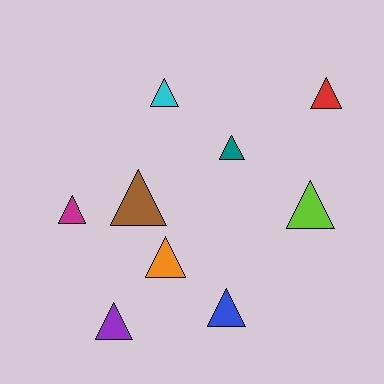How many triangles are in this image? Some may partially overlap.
There are 9 triangles.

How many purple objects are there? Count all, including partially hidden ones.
There is 1 purple object.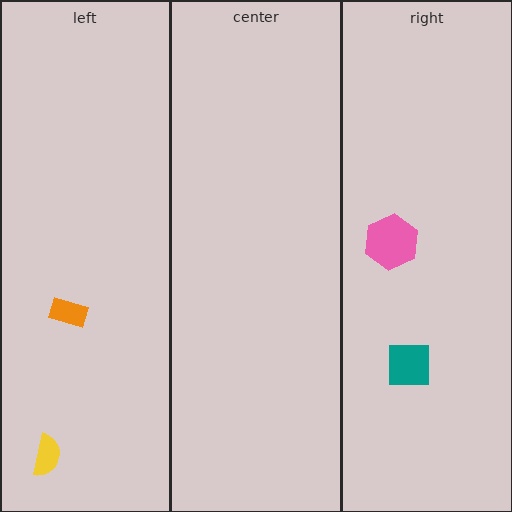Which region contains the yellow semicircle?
The left region.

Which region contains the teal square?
The right region.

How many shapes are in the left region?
2.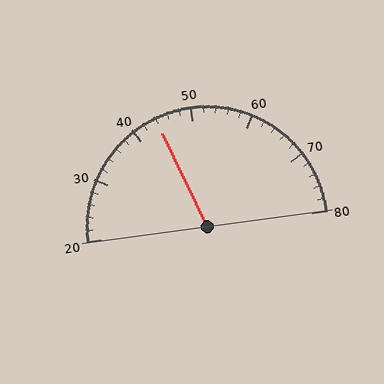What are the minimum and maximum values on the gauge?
The gauge ranges from 20 to 80.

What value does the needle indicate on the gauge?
The needle indicates approximately 44.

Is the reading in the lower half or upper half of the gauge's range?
The reading is in the lower half of the range (20 to 80).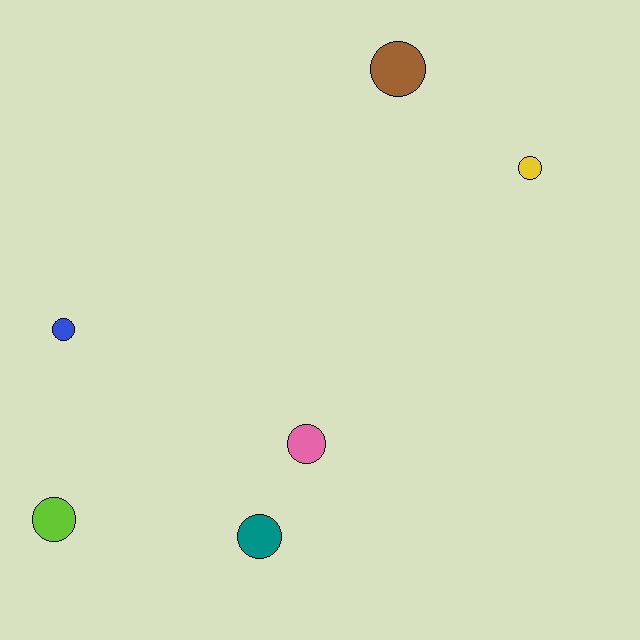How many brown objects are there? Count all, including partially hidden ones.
There is 1 brown object.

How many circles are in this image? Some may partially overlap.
There are 6 circles.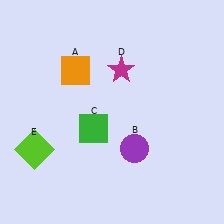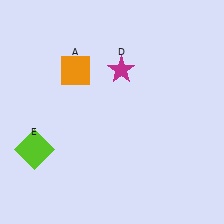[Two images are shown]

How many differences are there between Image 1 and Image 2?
There are 2 differences between the two images.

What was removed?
The green square (C), the purple circle (B) were removed in Image 2.